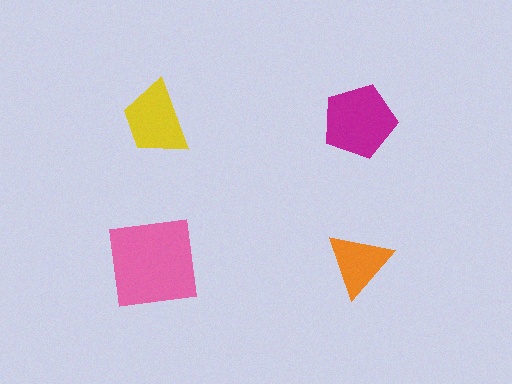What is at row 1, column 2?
A magenta pentagon.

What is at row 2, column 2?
An orange triangle.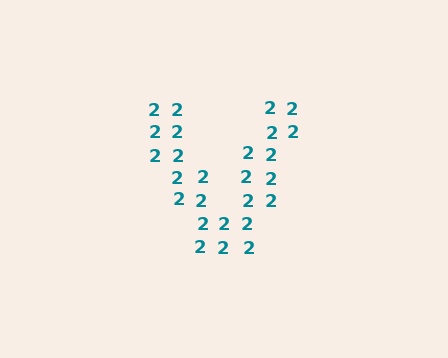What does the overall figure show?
The overall figure shows the letter V.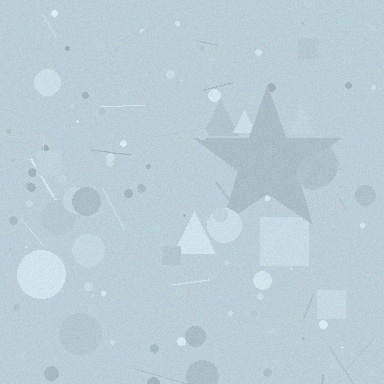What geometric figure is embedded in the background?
A star is embedded in the background.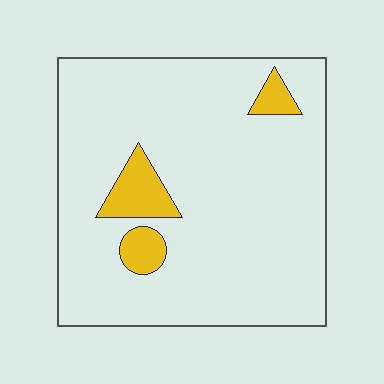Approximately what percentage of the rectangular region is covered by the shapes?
Approximately 10%.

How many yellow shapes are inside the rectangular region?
3.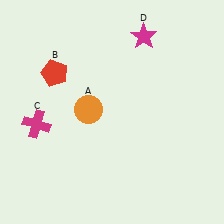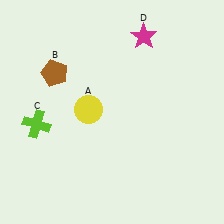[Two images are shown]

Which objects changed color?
A changed from orange to yellow. B changed from red to brown. C changed from magenta to lime.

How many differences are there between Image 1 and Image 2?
There are 3 differences between the two images.